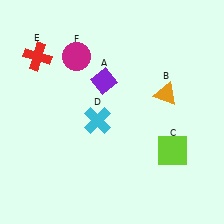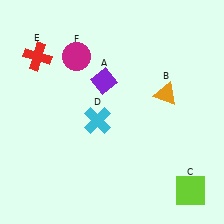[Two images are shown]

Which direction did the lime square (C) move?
The lime square (C) moved down.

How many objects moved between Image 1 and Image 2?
1 object moved between the two images.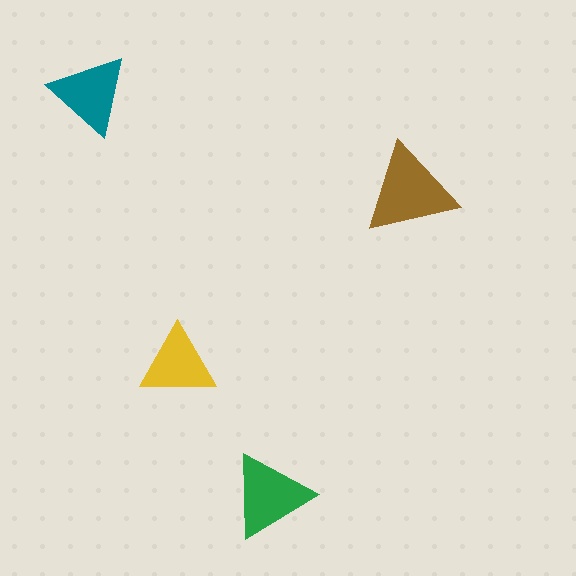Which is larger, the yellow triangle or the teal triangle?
The teal one.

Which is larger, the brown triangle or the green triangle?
The brown one.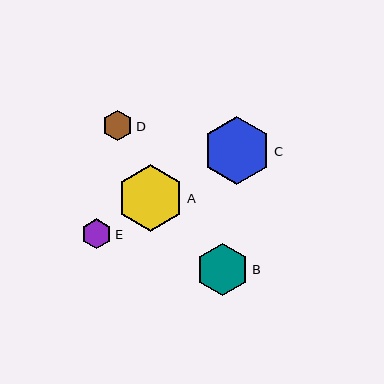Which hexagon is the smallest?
Hexagon E is the smallest with a size of approximately 30 pixels.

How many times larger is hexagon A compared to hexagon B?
Hexagon A is approximately 1.3 times the size of hexagon B.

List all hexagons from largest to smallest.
From largest to smallest: C, A, B, D, E.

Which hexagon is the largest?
Hexagon C is the largest with a size of approximately 68 pixels.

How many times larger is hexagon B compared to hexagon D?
Hexagon B is approximately 1.7 times the size of hexagon D.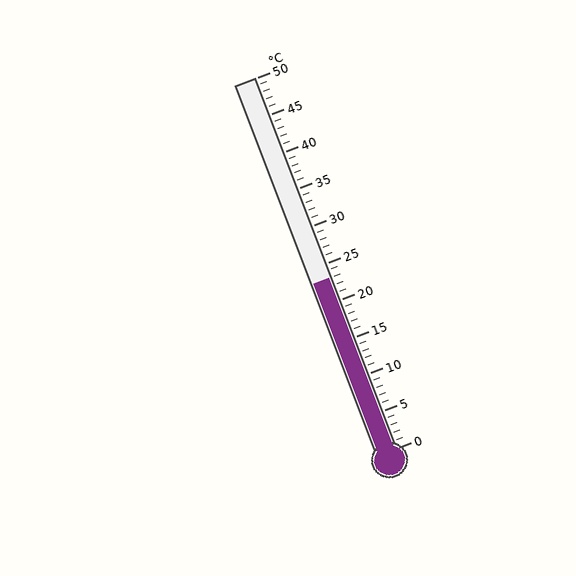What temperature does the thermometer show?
The thermometer shows approximately 23°C.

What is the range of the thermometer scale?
The thermometer scale ranges from 0°C to 50°C.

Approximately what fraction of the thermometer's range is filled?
The thermometer is filled to approximately 45% of its range.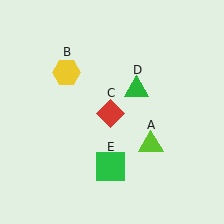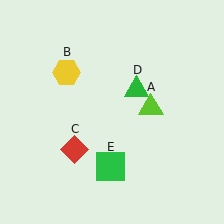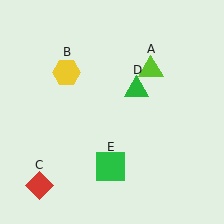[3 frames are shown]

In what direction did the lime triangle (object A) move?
The lime triangle (object A) moved up.